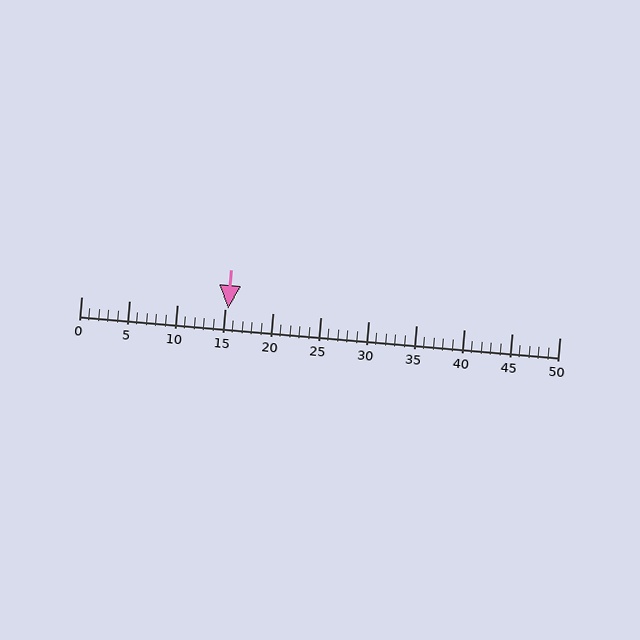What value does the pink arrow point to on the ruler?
The pink arrow points to approximately 15.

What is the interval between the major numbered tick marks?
The major tick marks are spaced 5 units apart.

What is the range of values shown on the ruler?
The ruler shows values from 0 to 50.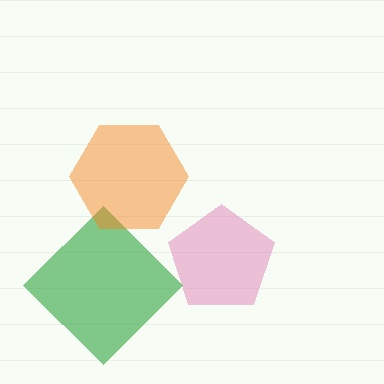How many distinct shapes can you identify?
There are 3 distinct shapes: a pink pentagon, a green diamond, an orange hexagon.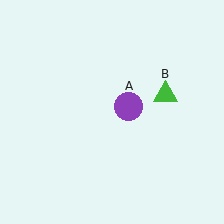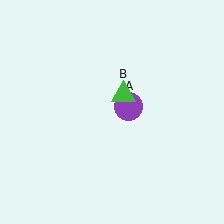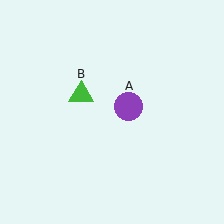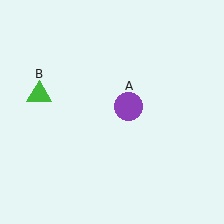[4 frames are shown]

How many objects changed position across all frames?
1 object changed position: green triangle (object B).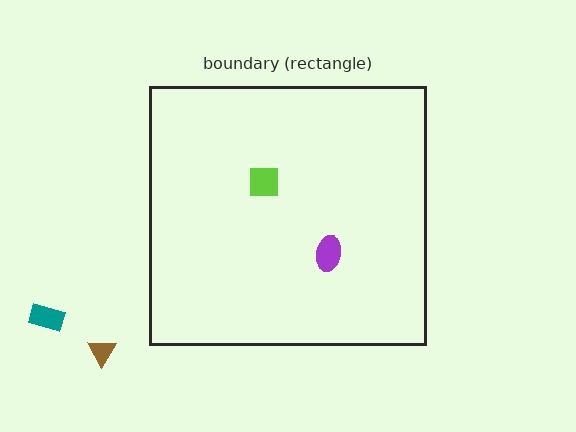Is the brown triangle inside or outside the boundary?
Outside.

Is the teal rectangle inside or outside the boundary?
Outside.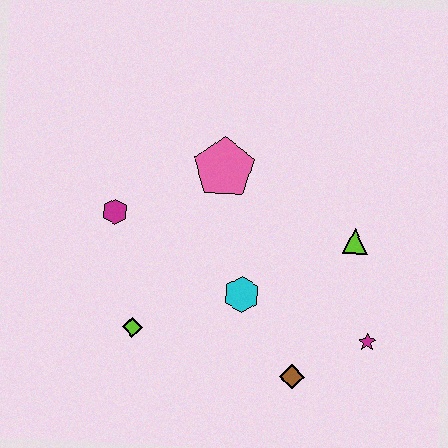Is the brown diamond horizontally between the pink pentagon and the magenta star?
Yes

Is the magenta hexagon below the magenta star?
No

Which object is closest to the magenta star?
The brown diamond is closest to the magenta star.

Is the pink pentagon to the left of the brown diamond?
Yes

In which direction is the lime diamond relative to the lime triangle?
The lime diamond is to the left of the lime triangle.